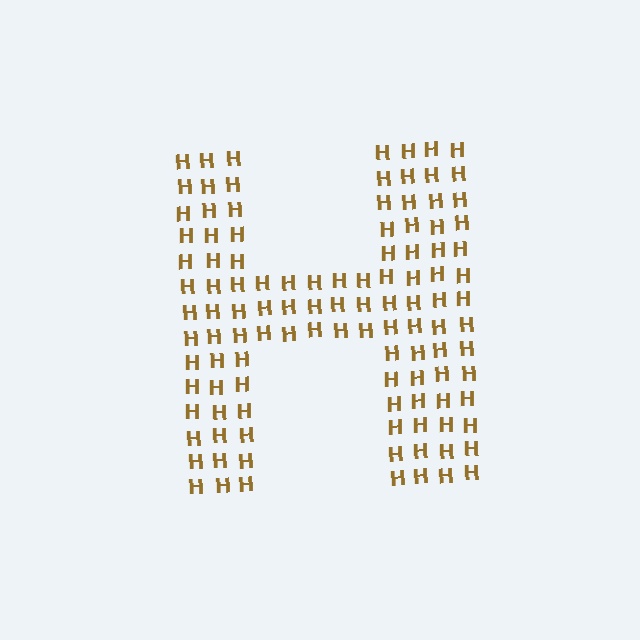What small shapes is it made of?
It is made of small letter H's.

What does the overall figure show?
The overall figure shows the letter H.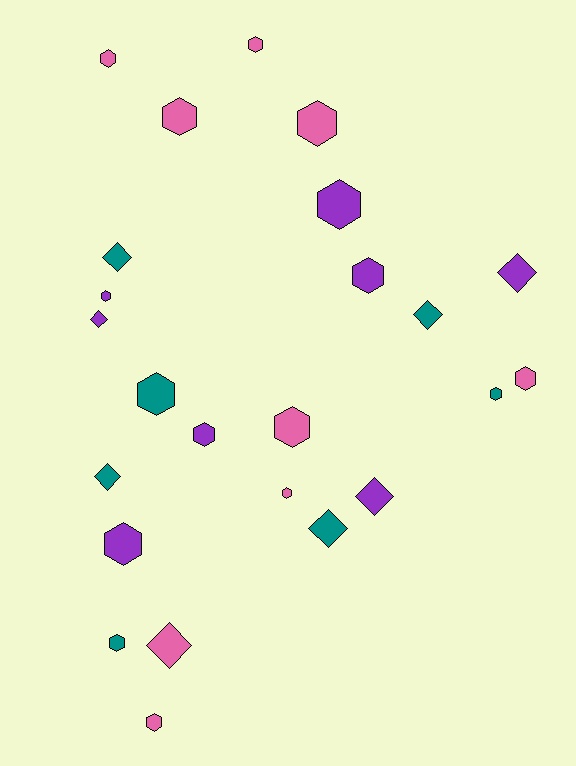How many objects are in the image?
There are 24 objects.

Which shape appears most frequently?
Hexagon, with 16 objects.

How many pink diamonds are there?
There is 1 pink diamond.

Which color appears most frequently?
Pink, with 9 objects.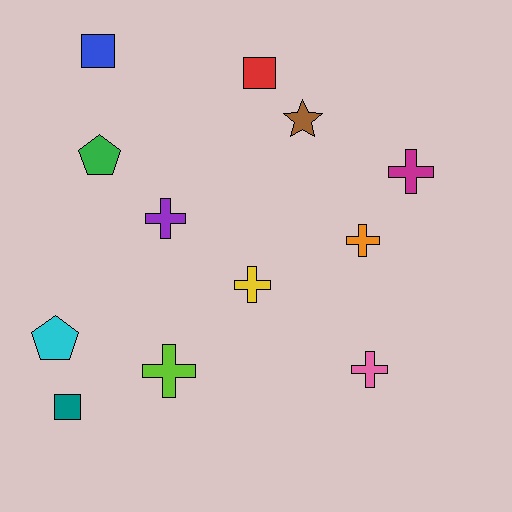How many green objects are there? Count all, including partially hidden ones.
There is 1 green object.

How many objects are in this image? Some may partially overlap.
There are 12 objects.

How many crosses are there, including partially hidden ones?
There are 6 crosses.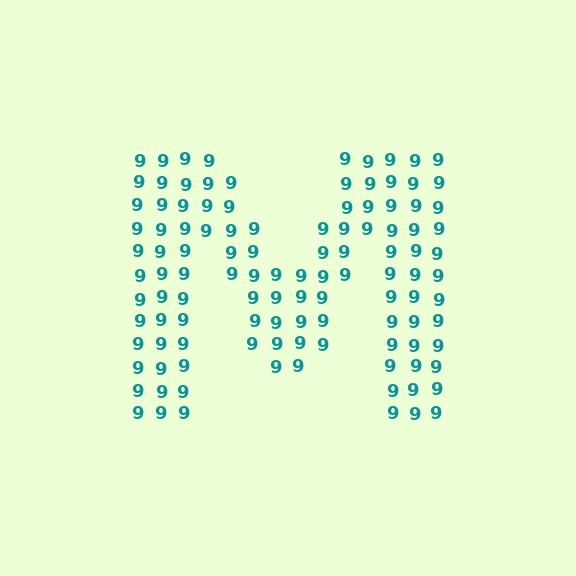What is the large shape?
The large shape is the letter M.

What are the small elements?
The small elements are digit 9's.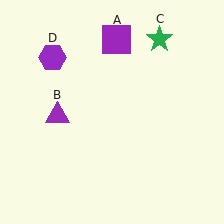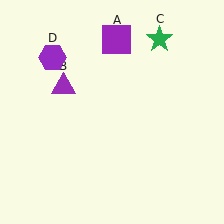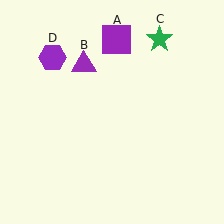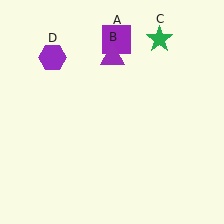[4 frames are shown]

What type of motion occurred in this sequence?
The purple triangle (object B) rotated clockwise around the center of the scene.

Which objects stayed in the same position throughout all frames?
Purple square (object A) and green star (object C) and purple hexagon (object D) remained stationary.